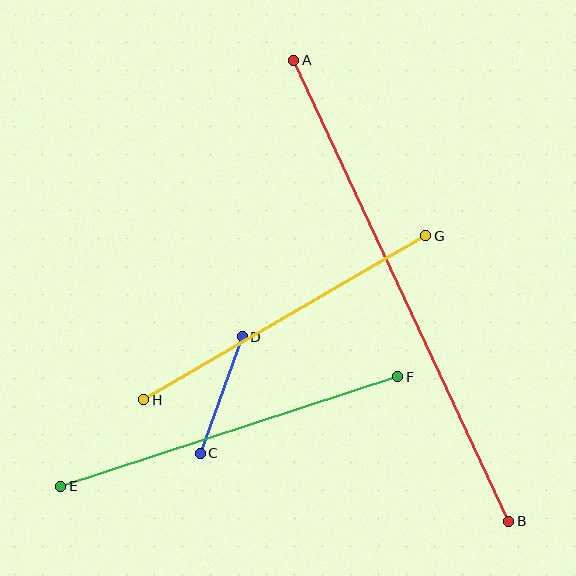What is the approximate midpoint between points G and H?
The midpoint is at approximately (285, 318) pixels.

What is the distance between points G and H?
The distance is approximately 326 pixels.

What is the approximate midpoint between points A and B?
The midpoint is at approximately (401, 291) pixels.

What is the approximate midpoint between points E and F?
The midpoint is at approximately (229, 431) pixels.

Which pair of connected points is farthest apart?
Points A and B are farthest apart.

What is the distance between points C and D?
The distance is approximately 124 pixels.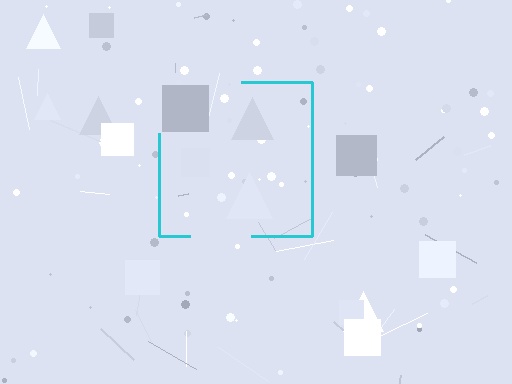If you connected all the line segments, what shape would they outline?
They would outline a square.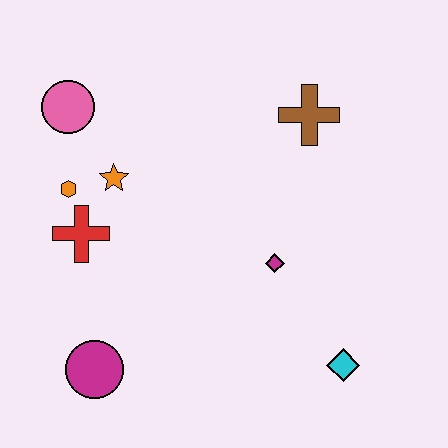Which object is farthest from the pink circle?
The cyan diamond is farthest from the pink circle.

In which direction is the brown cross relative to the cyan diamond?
The brown cross is above the cyan diamond.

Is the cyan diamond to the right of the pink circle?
Yes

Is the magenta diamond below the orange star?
Yes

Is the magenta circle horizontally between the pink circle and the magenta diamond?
Yes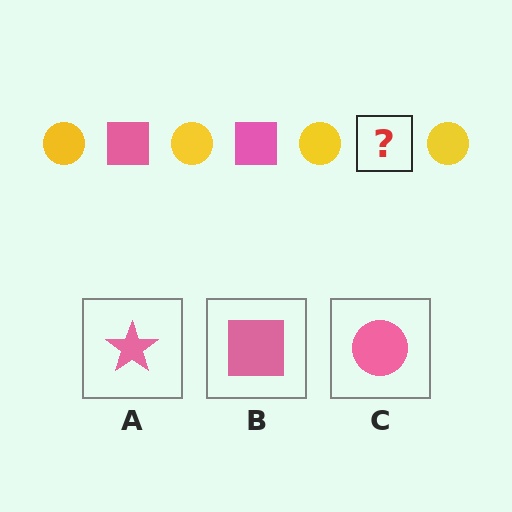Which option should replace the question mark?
Option B.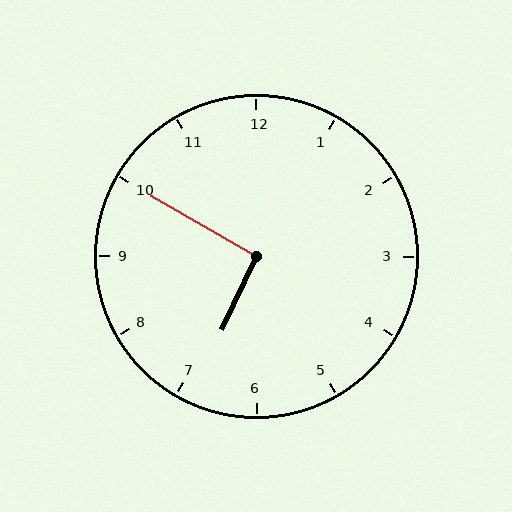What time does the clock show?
6:50.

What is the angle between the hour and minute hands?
Approximately 95 degrees.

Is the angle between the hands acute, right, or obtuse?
It is right.